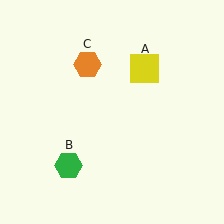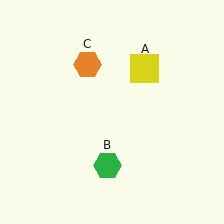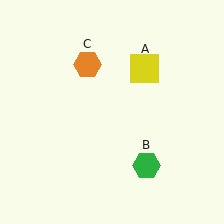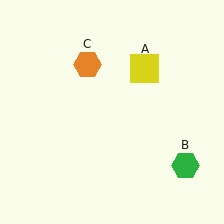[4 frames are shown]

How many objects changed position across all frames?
1 object changed position: green hexagon (object B).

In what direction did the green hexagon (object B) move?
The green hexagon (object B) moved right.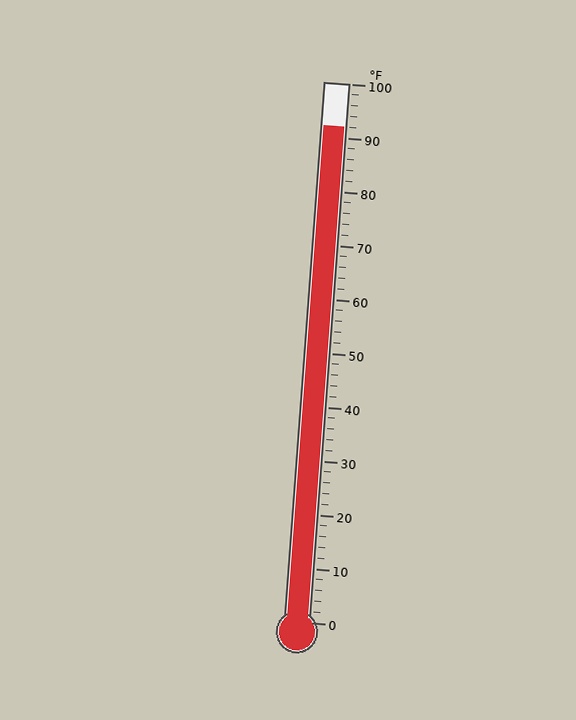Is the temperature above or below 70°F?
The temperature is above 70°F.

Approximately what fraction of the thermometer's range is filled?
The thermometer is filled to approximately 90% of its range.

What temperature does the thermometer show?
The thermometer shows approximately 92°F.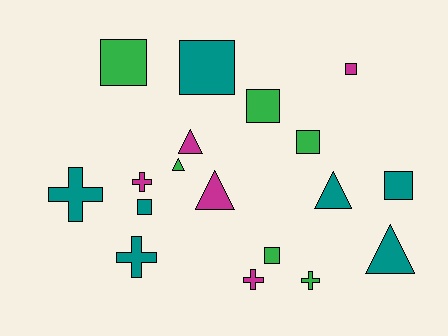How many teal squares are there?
There are 3 teal squares.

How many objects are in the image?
There are 18 objects.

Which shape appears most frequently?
Square, with 8 objects.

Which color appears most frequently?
Teal, with 7 objects.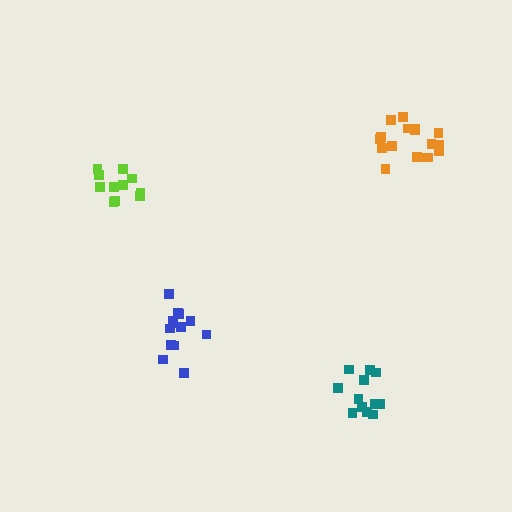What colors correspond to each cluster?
The clusters are colored: lime, orange, blue, teal.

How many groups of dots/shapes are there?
There are 4 groups.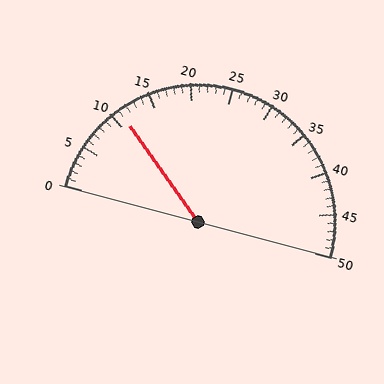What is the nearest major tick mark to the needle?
The nearest major tick mark is 10.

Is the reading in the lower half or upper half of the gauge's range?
The reading is in the lower half of the range (0 to 50).